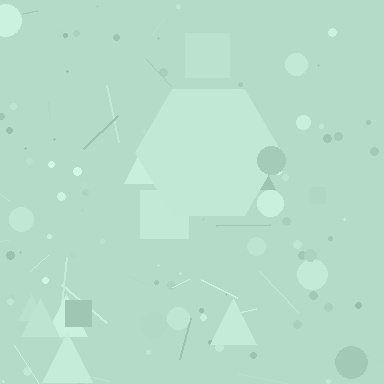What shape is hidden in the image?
A hexagon is hidden in the image.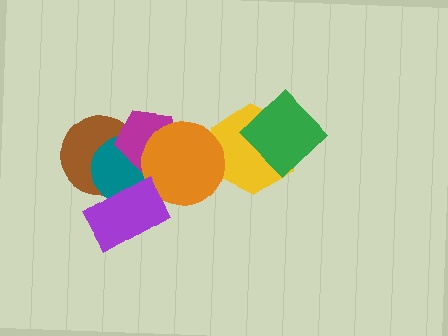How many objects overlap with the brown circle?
3 objects overlap with the brown circle.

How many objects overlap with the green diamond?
1 object overlaps with the green diamond.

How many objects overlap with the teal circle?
4 objects overlap with the teal circle.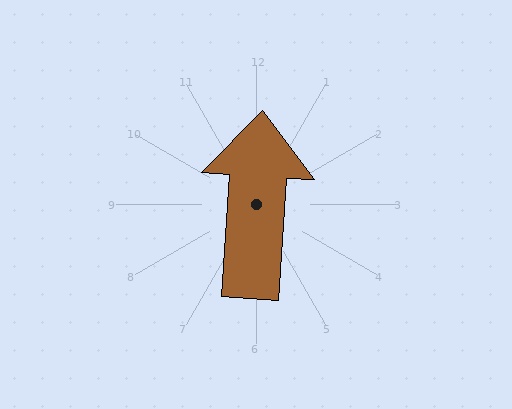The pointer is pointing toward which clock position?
Roughly 12 o'clock.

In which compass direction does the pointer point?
North.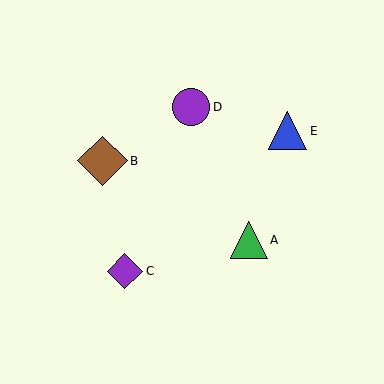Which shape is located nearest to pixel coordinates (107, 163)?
The brown diamond (labeled B) at (102, 161) is nearest to that location.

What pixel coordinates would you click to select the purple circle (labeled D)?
Click at (191, 107) to select the purple circle D.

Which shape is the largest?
The brown diamond (labeled B) is the largest.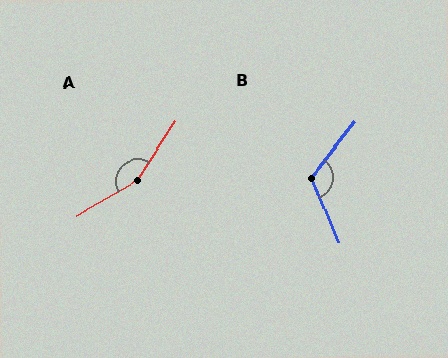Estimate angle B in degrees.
Approximately 119 degrees.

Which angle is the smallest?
B, at approximately 119 degrees.